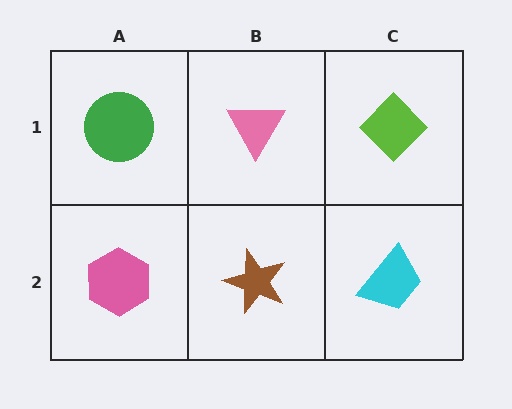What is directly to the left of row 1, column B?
A green circle.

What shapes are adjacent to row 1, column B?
A brown star (row 2, column B), a green circle (row 1, column A), a lime diamond (row 1, column C).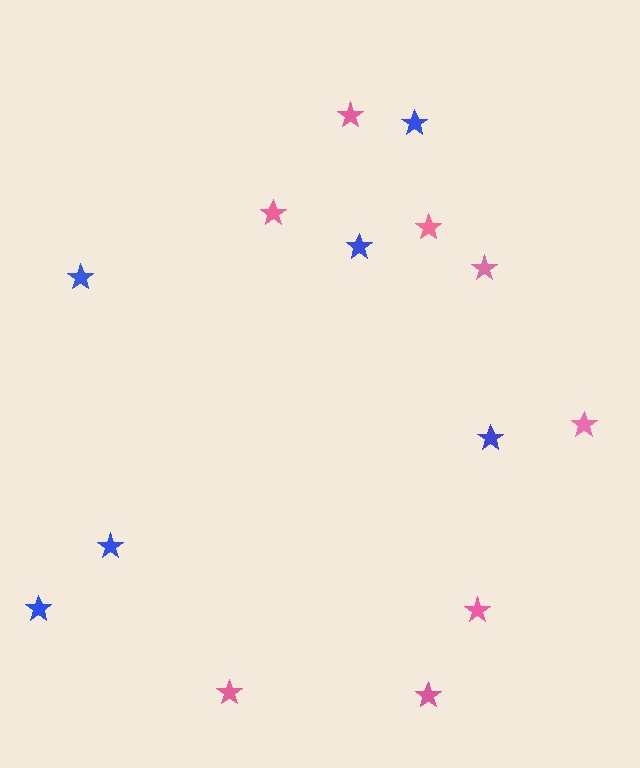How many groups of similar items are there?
There are 2 groups: one group of pink stars (8) and one group of blue stars (6).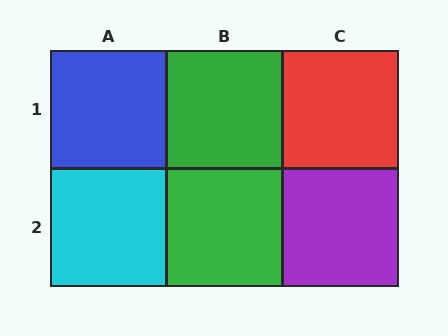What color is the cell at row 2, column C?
Purple.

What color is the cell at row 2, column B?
Green.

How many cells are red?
1 cell is red.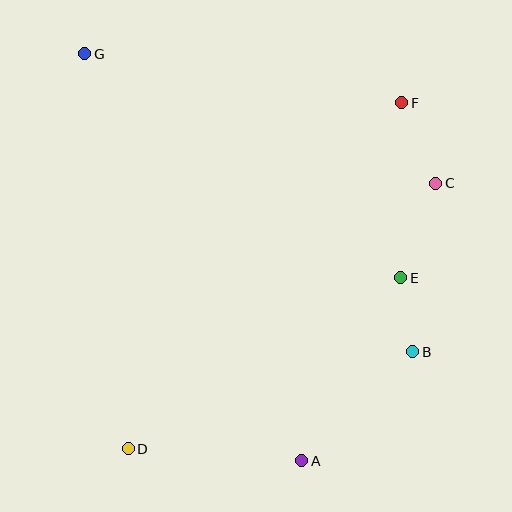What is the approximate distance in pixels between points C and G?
The distance between C and G is approximately 374 pixels.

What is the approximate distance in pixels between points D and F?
The distance between D and F is approximately 441 pixels.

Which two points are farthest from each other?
Points A and G are farthest from each other.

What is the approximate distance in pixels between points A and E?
The distance between A and E is approximately 208 pixels.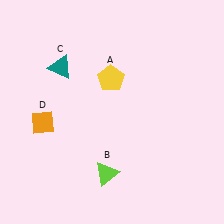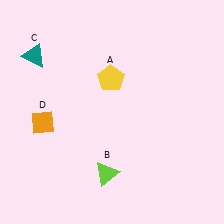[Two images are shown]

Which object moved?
The teal triangle (C) moved left.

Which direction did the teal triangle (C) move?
The teal triangle (C) moved left.